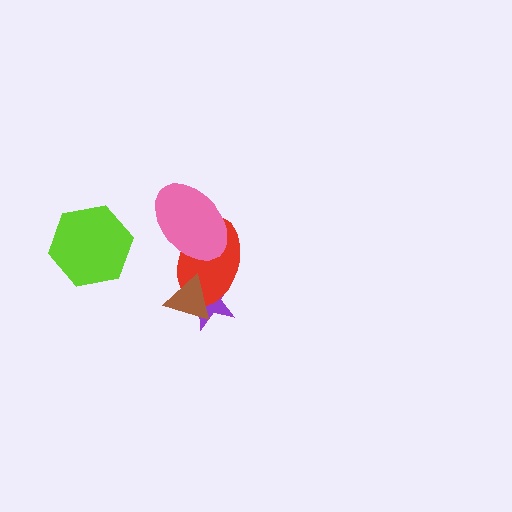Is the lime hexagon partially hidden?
No, no other shape covers it.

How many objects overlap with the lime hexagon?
0 objects overlap with the lime hexagon.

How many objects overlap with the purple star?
2 objects overlap with the purple star.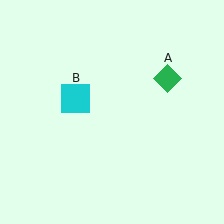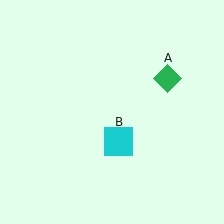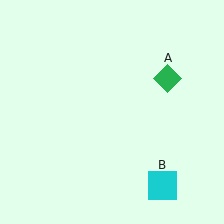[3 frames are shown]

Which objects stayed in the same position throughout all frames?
Green diamond (object A) remained stationary.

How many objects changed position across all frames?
1 object changed position: cyan square (object B).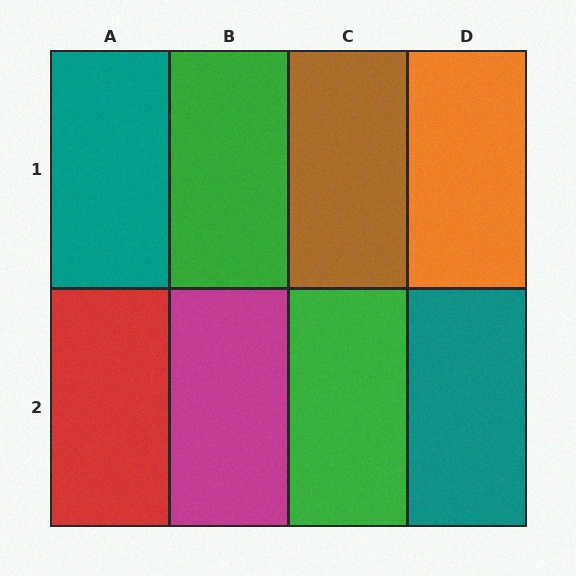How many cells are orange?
1 cell is orange.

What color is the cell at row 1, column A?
Teal.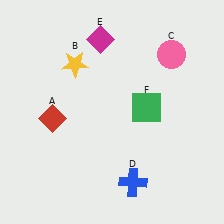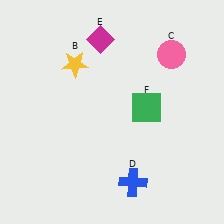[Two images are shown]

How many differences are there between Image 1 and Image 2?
There is 1 difference between the two images.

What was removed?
The red diamond (A) was removed in Image 2.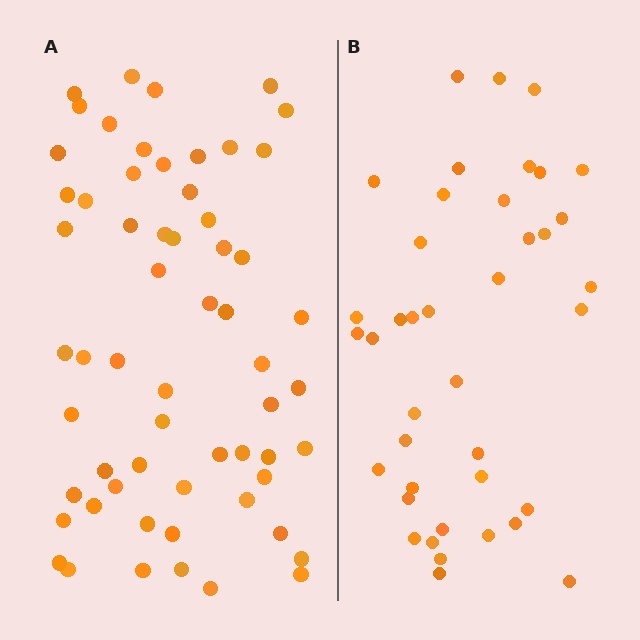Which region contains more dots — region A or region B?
Region A (the left region) has more dots.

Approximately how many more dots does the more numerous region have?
Region A has approximately 20 more dots than region B.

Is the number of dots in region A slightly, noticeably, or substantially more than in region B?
Region A has substantially more. The ratio is roughly 1.5 to 1.